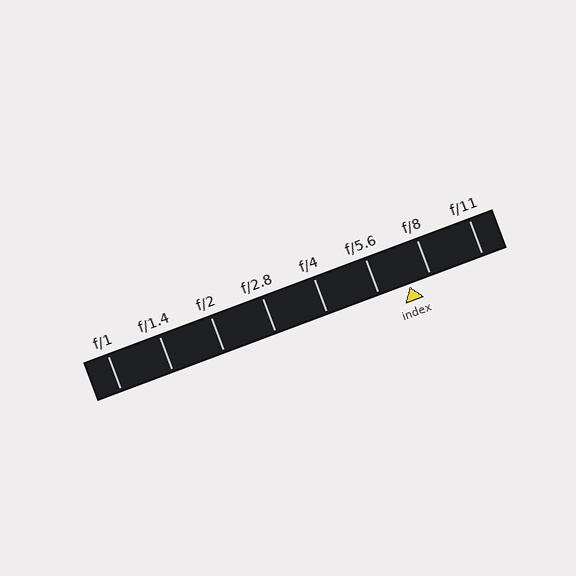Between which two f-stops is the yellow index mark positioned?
The index mark is between f/5.6 and f/8.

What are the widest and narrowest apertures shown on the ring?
The widest aperture shown is f/1 and the narrowest is f/11.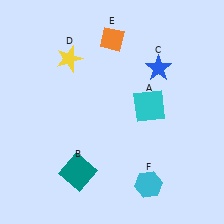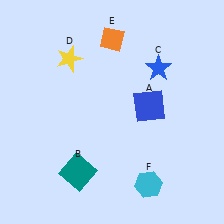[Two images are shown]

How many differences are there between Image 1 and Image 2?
There is 1 difference between the two images.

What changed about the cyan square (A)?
In Image 1, A is cyan. In Image 2, it changed to blue.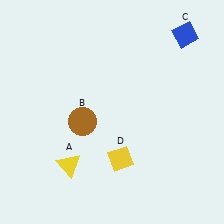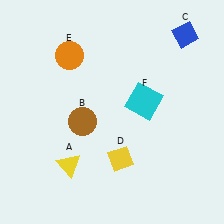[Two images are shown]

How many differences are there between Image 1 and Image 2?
There are 2 differences between the two images.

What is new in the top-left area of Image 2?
An orange circle (E) was added in the top-left area of Image 2.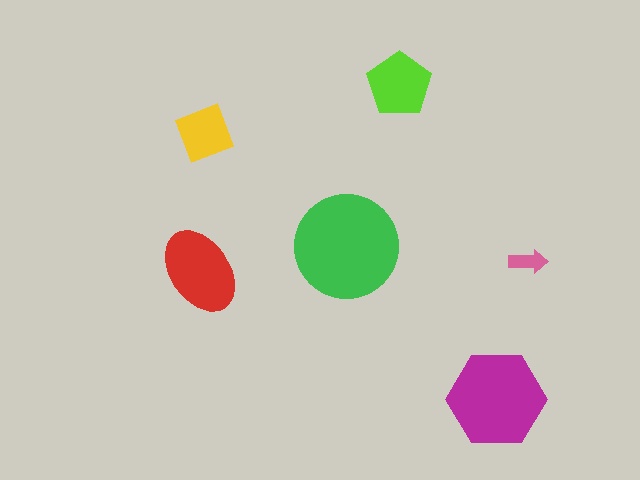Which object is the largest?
The green circle.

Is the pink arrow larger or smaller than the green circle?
Smaller.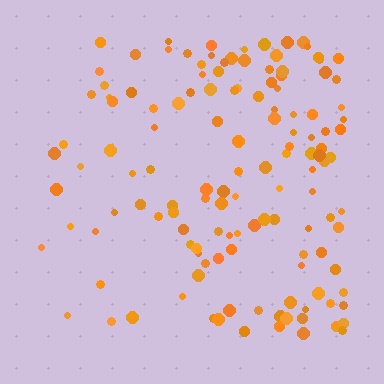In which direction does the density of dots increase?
From left to right, with the right side densest.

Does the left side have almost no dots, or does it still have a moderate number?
Still a moderate number, just noticeably fewer than the right.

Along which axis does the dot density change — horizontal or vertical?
Horizontal.